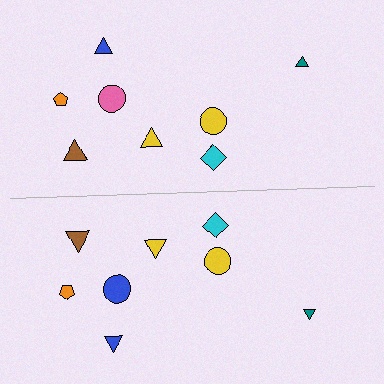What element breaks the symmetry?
The blue circle on the bottom side breaks the symmetry — its mirror counterpart is pink.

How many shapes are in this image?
There are 16 shapes in this image.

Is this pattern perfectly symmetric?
No, the pattern is not perfectly symmetric. The blue circle on the bottom side breaks the symmetry — its mirror counterpart is pink.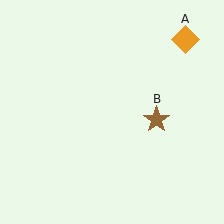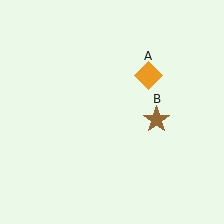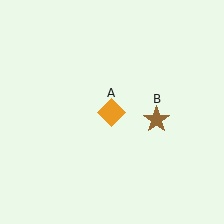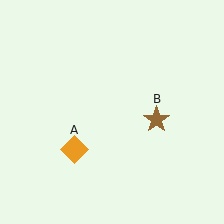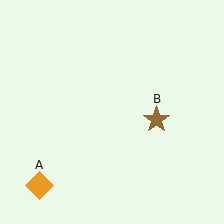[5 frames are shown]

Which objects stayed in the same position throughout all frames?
Brown star (object B) remained stationary.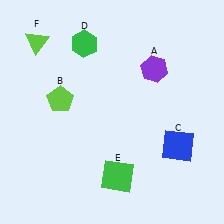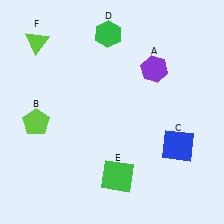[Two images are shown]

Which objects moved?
The objects that moved are: the lime pentagon (B), the green hexagon (D).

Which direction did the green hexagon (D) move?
The green hexagon (D) moved right.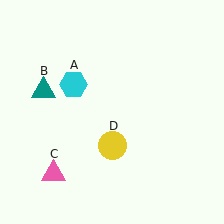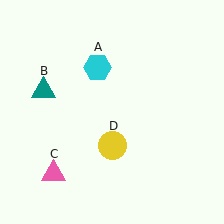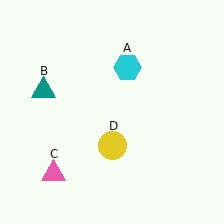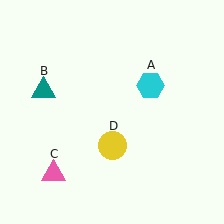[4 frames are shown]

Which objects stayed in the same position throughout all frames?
Teal triangle (object B) and pink triangle (object C) and yellow circle (object D) remained stationary.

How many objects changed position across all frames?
1 object changed position: cyan hexagon (object A).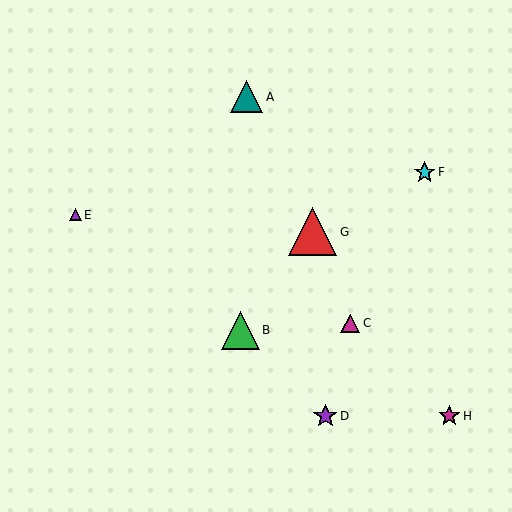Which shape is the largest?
The red triangle (labeled G) is the largest.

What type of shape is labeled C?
Shape C is a magenta triangle.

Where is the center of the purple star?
The center of the purple star is at (325, 416).